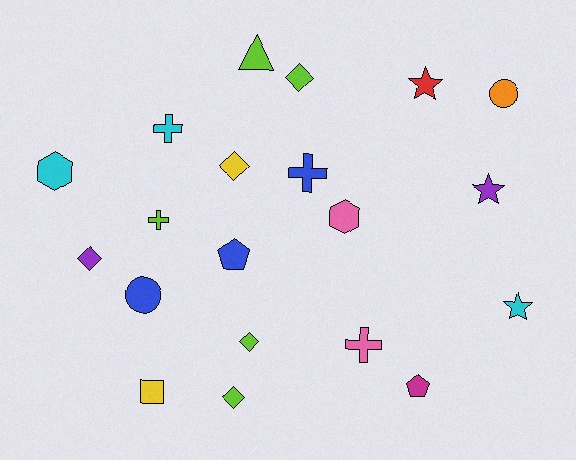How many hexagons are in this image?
There are 2 hexagons.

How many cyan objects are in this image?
There are 3 cyan objects.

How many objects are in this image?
There are 20 objects.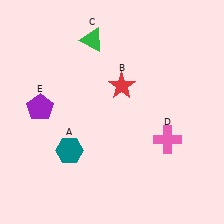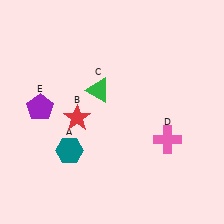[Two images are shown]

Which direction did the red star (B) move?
The red star (B) moved left.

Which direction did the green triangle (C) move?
The green triangle (C) moved down.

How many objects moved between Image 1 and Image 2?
2 objects moved between the two images.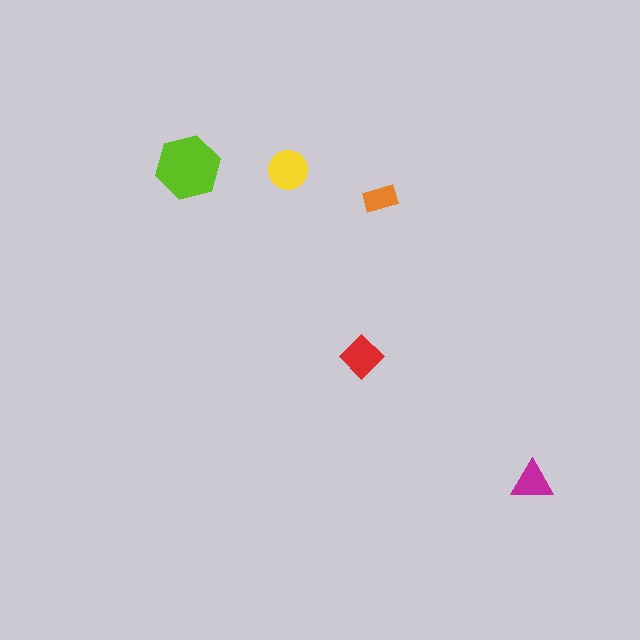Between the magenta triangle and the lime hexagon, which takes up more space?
The lime hexagon.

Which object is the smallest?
The orange rectangle.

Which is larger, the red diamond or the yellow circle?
The yellow circle.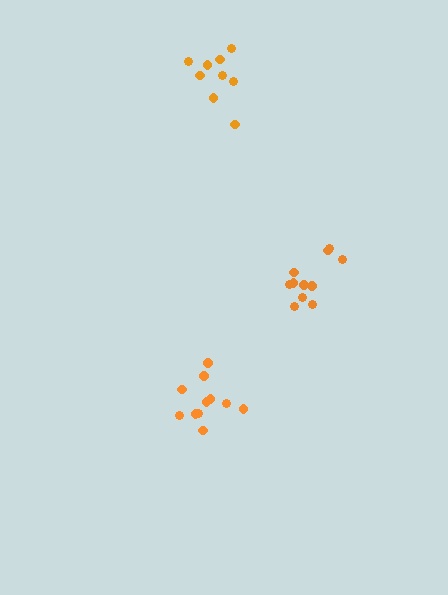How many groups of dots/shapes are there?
There are 3 groups.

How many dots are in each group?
Group 1: 9 dots, Group 2: 11 dots, Group 3: 11 dots (31 total).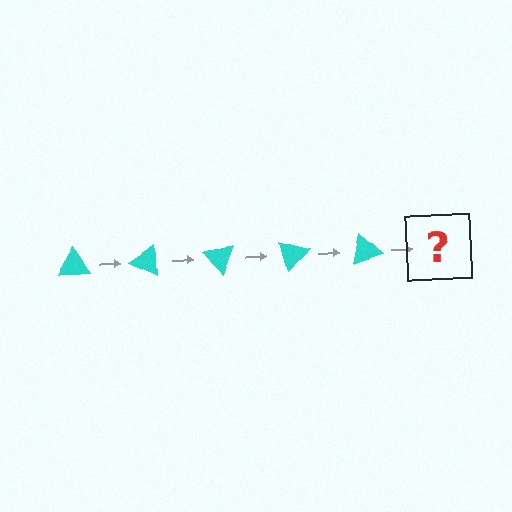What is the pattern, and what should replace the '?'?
The pattern is that the triangle rotates 25 degrees each step. The '?' should be a cyan triangle rotated 125 degrees.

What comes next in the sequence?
The next element should be a cyan triangle rotated 125 degrees.